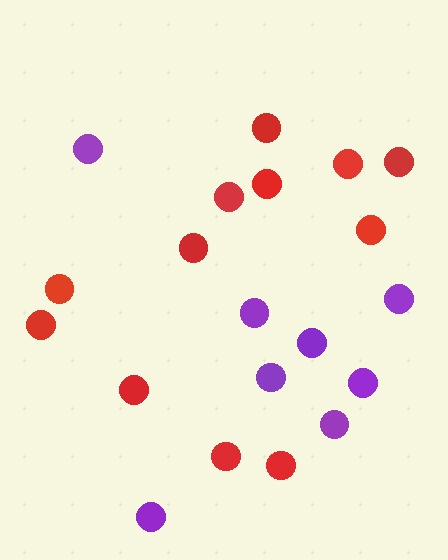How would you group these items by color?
There are 2 groups: one group of purple circles (8) and one group of red circles (12).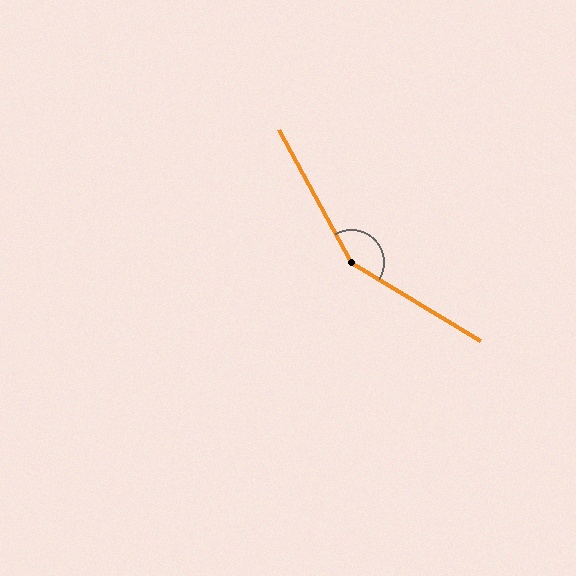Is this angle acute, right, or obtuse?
It is obtuse.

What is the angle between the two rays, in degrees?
Approximately 150 degrees.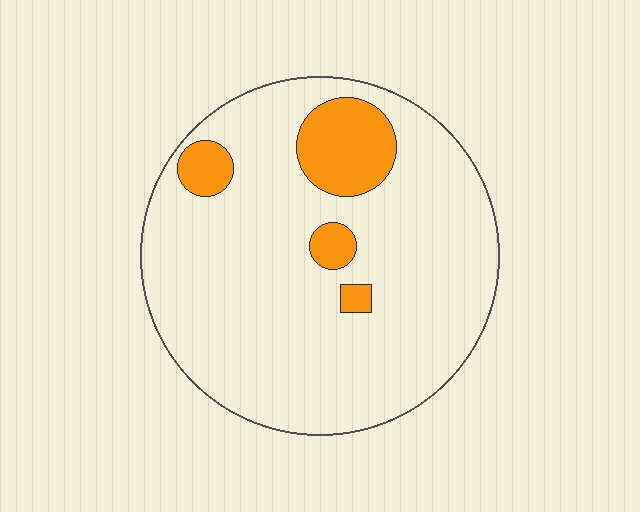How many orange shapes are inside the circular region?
4.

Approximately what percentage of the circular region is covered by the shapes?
Approximately 15%.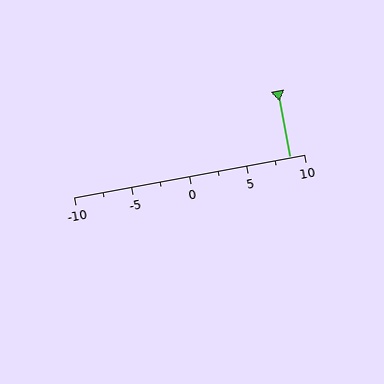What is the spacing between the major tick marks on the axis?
The major ticks are spaced 5 apart.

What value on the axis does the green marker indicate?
The marker indicates approximately 8.8.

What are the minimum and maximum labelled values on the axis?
The axis runs from -10 to 10.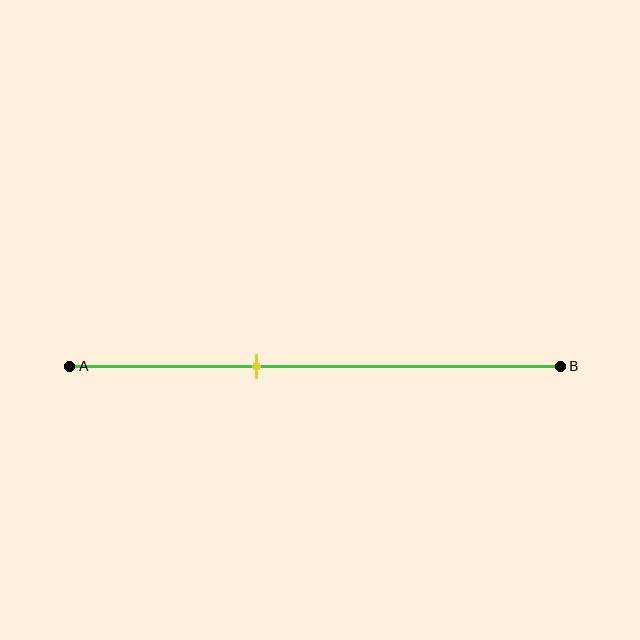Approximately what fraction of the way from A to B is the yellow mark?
The yellow mark is approximately 40% of the way from A to B.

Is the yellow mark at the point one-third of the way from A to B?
No, the mark is at about 40% from A, not at the 33% one-third point.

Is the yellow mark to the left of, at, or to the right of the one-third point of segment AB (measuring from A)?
The yellow mark is to the right of the one-third point of segment AB.